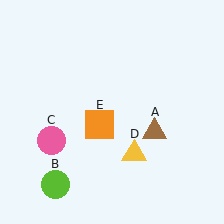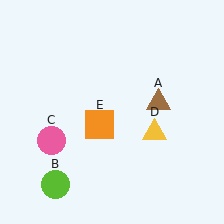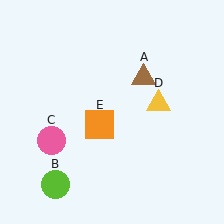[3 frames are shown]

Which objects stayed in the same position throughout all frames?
Lime circle (object B) and pink circle (object C) and orange square (object E) remained stationary.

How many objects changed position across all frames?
2 objects changed position: brown triangle (object A), yellow triangle (object D).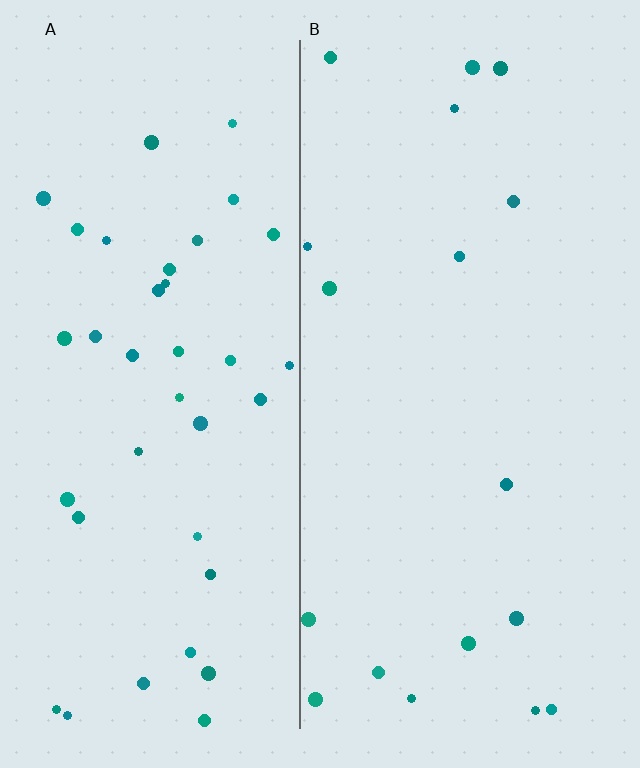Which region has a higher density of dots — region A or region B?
A (the left).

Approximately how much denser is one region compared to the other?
Approximately 2.1× — region A over region B.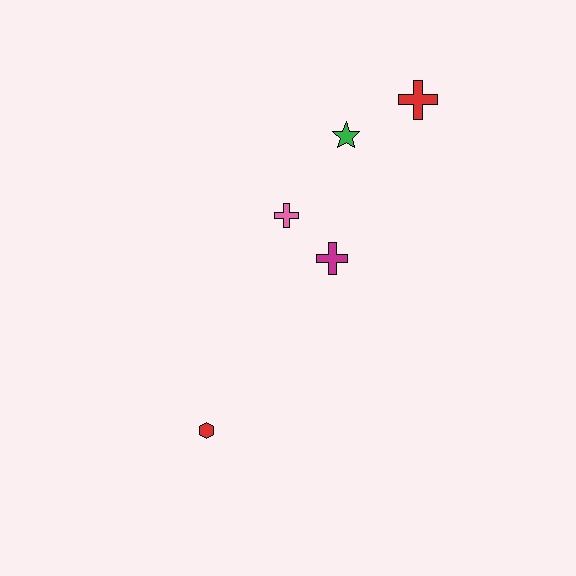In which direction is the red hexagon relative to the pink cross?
The red hexagon is below the pink cross.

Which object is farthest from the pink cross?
The red hexagon is farthest from the pink cross.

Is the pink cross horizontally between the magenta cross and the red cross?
No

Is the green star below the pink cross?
No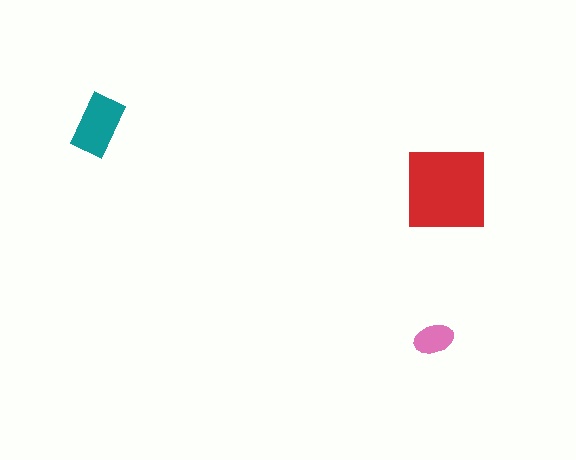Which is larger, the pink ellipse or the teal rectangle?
The teal rectangle.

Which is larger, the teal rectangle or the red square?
The red square.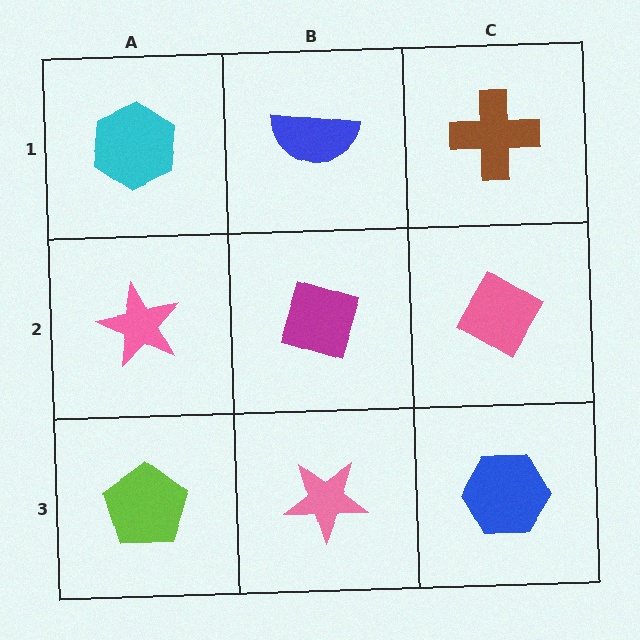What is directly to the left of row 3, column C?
A pink star.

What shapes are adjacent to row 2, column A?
A cyan hexagon (row 1, column A), a lime pentagon (row 3, column A), a magenta diamond (row 2, column B).